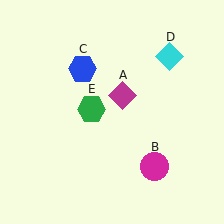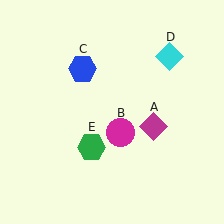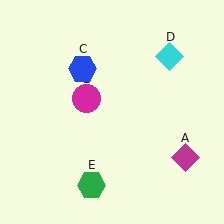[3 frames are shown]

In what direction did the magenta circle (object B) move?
The magenta circle (object B) moved up and to the left.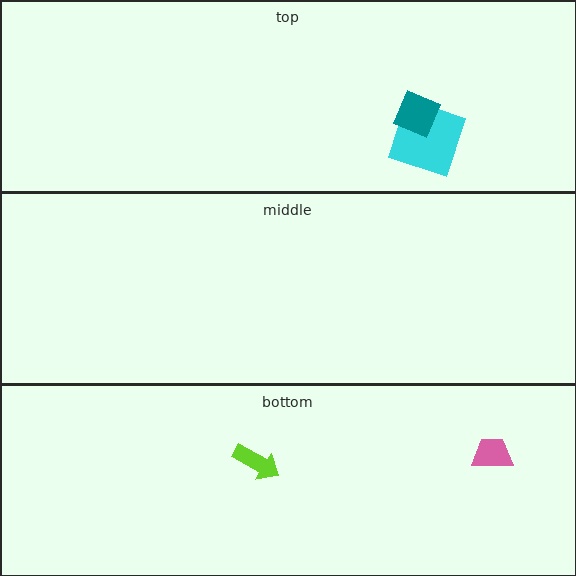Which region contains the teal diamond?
The top region.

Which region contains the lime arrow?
The bottom region.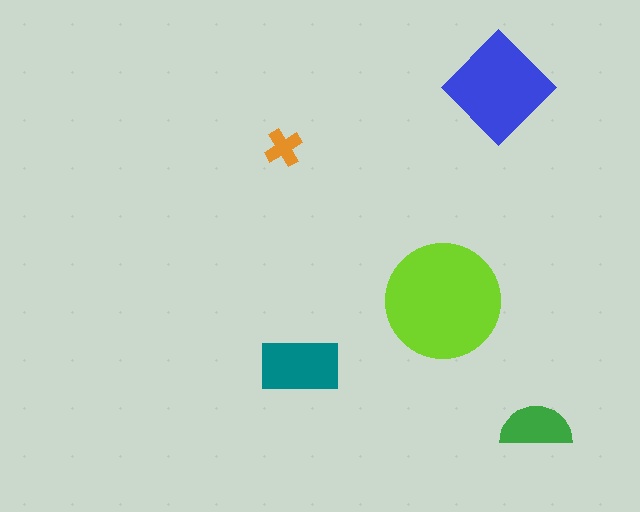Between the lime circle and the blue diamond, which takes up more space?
The lime circle.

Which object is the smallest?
The orange cross.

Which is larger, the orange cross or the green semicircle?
The green semicircle.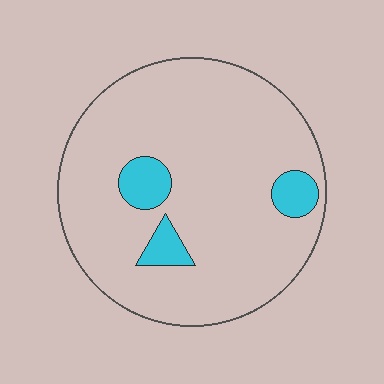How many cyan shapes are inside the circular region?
3.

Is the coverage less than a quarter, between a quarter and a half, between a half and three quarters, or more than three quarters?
Less than a quarter.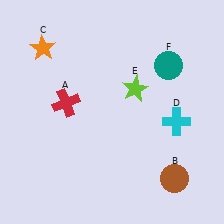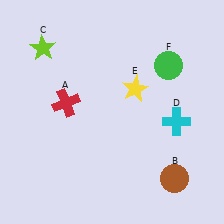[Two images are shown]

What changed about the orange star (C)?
In Image 1, C is orange. In Image 2, it changed to lime.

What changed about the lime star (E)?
In Image 1, E is lime. In Image 2, it changed to yellow.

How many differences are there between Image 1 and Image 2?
There are 3 differences between the two images.